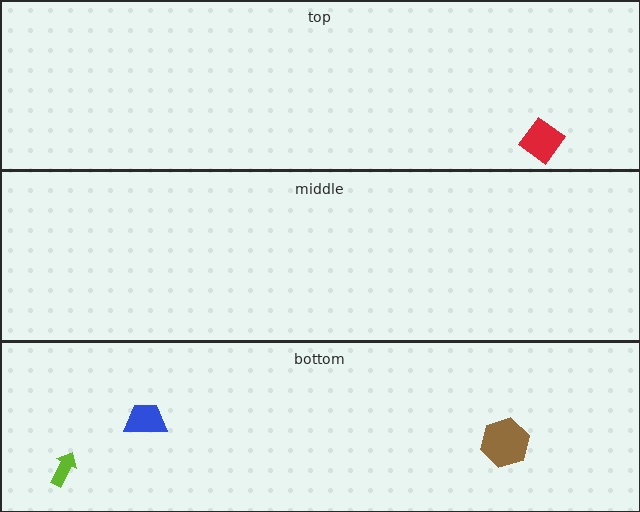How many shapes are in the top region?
1.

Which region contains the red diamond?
The top region.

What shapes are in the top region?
The red diamond.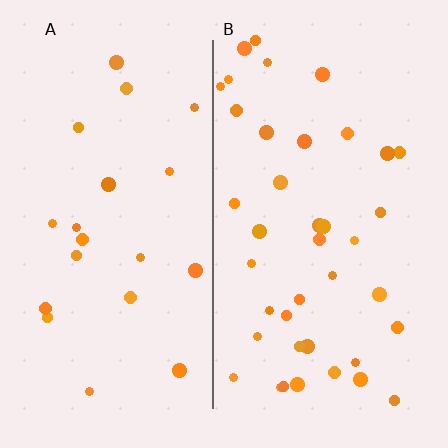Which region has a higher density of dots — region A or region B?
B (the right).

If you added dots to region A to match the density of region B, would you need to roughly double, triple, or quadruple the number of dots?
Approximately double.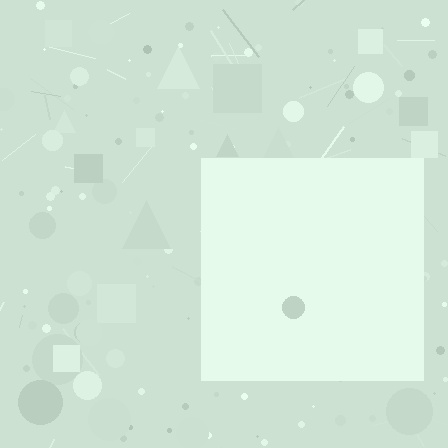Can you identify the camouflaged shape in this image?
The camouflaged shape is a square.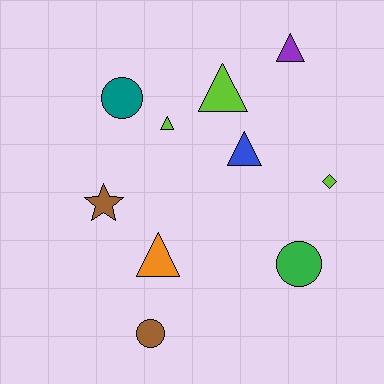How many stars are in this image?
There is 1 star.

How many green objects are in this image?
There is 1 green object.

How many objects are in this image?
There are 10 objects.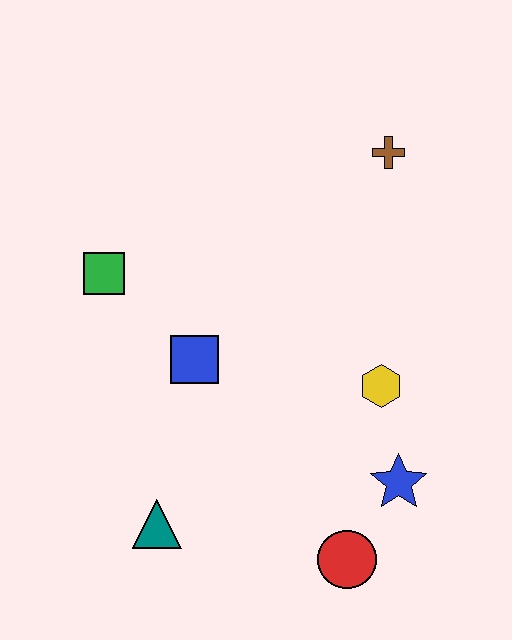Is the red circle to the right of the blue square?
Yes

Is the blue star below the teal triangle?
No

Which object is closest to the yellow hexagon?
The blue star is closest to the yellow hexagon.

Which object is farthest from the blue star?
The green square is farthest from the blue star.